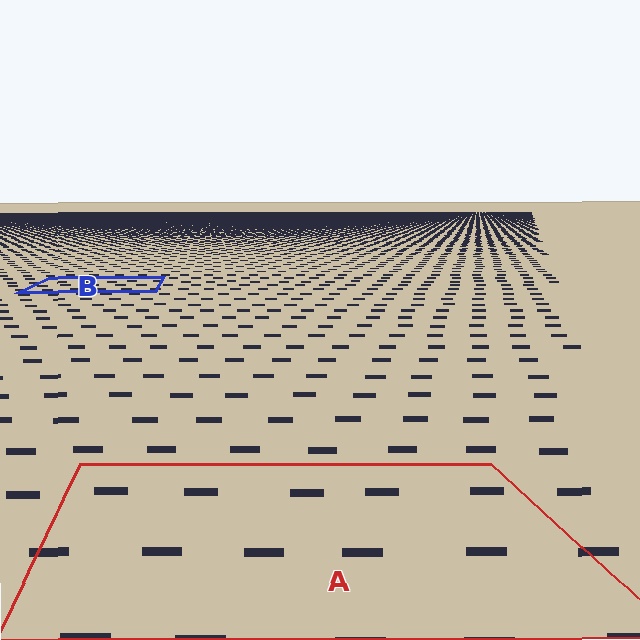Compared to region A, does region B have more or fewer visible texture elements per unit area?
Region B has more texture elements per unit area — they are packed more densely because it is farther away.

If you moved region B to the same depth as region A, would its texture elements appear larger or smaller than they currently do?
They would appear larger. At a closer depth, the same texture elements are projected at a bigger on-screen size.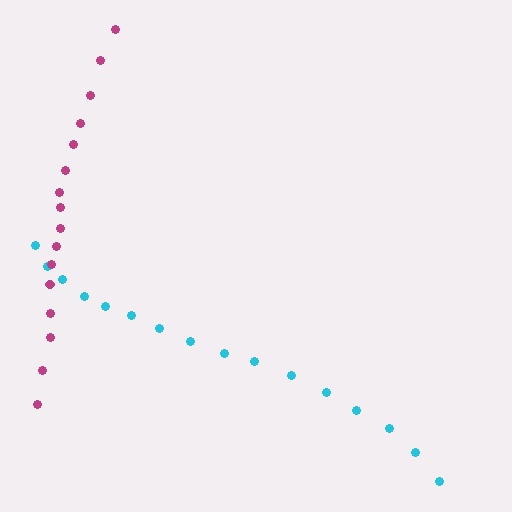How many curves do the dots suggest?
There are 2 distinct paths.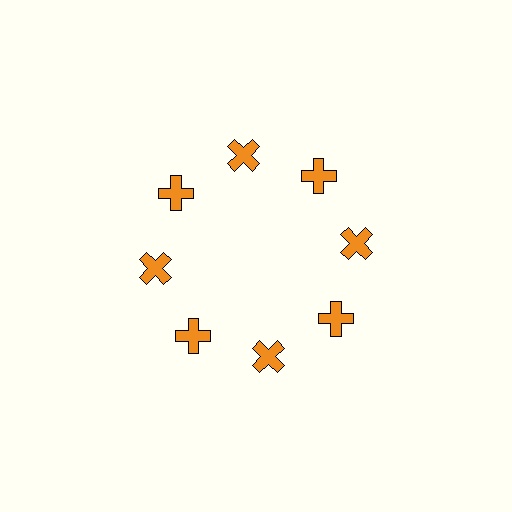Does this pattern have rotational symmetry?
Yes, this pattern has 8-fold rotational symmetry. It looks the same after rotating 45 degrees around the center.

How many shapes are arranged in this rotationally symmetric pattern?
There are 8 shapes, arranged in 8 groups of 1.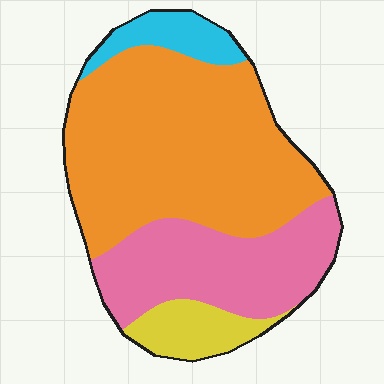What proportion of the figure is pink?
Pink covers 28% of the figure.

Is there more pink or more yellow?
Pink.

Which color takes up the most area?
Orange, at roughly 55%.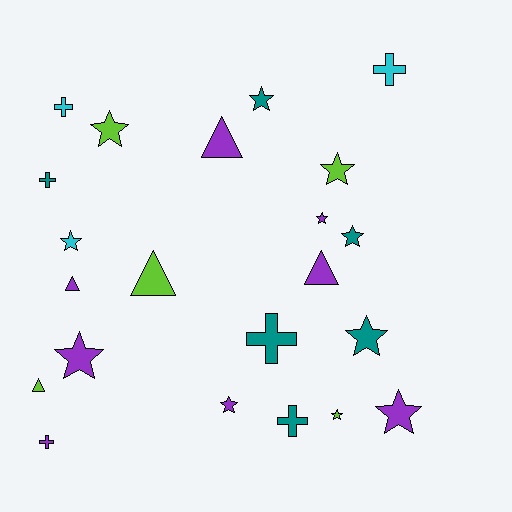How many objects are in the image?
There are 22 objects.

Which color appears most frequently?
Purple, with 8 objects.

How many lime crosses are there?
There are no lime crosses.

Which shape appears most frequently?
Star, with 11 objects.